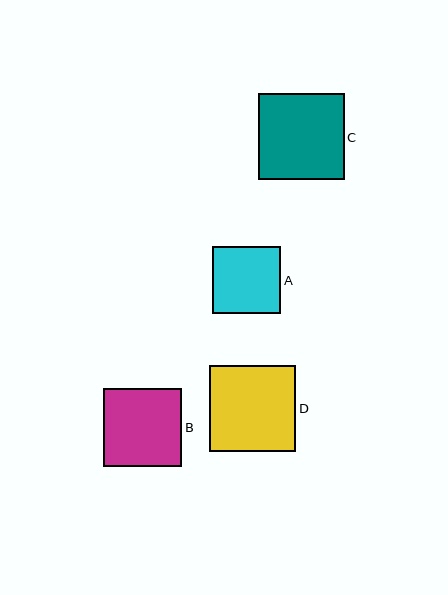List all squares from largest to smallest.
From largest to smallest: D, C, B, A.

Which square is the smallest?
Square A is the smallest with a size of approximately 68 pixels.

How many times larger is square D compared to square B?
Square D is approximately 1.1 times the size of square B.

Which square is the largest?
Square D is the largest with a size of approximately 86 pixels.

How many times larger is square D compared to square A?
Square D is approximately 1.3 times the size of square A.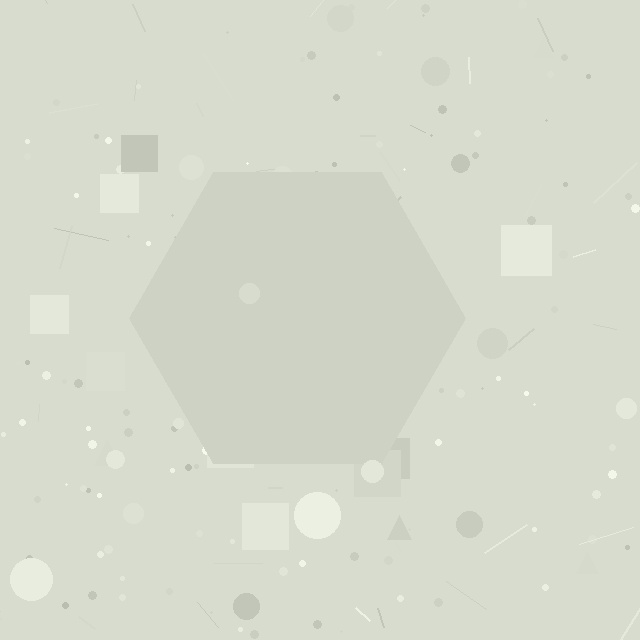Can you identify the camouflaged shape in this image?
The camouflaged shape is a hexagon.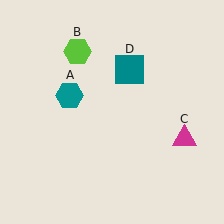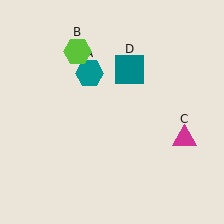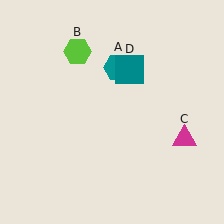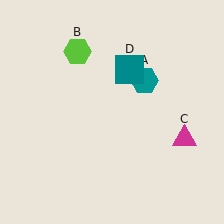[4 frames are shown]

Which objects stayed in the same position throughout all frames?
Lime hexagon (object B) and magenta triangle (object C) and teal square (object D) remained stationary.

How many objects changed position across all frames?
1 object changed position: teal hexagon (object A).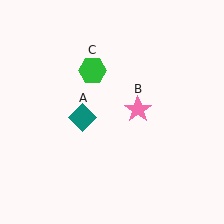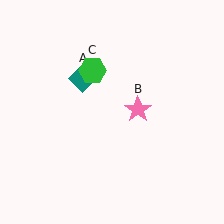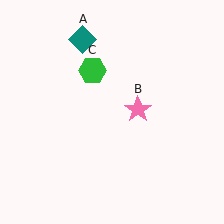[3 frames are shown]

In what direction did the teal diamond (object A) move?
The teal diamond (object A) moved up.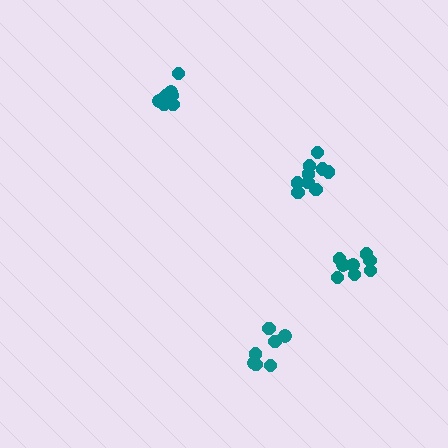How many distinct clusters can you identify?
There are 4 distinct clusters.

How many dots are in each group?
Group 1: 8 dots, Group 2: 7 dots, Group 3: 8 dots, Group 4: 9 dots (32 total).